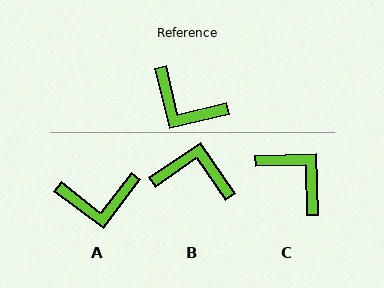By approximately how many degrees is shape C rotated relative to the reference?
Approximately 168 degrees counter-clockwise.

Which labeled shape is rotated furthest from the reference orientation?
C, about 168 degrees away.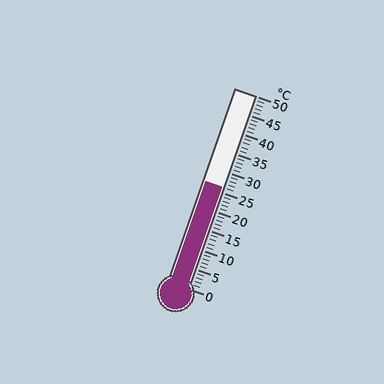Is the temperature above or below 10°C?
The temperature is above 10°C.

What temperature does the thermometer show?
The thermometer shows approximately 26°C.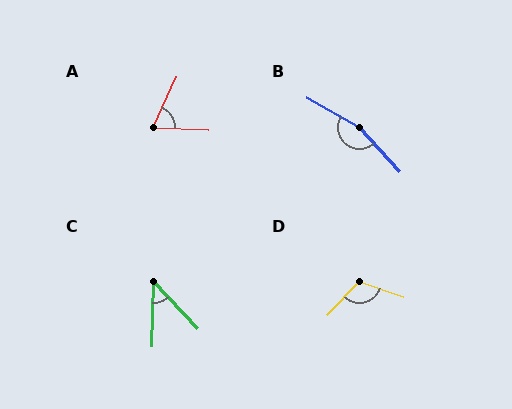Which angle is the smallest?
C, at approximately 45 degrees.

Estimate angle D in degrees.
Approximately 116 degrees.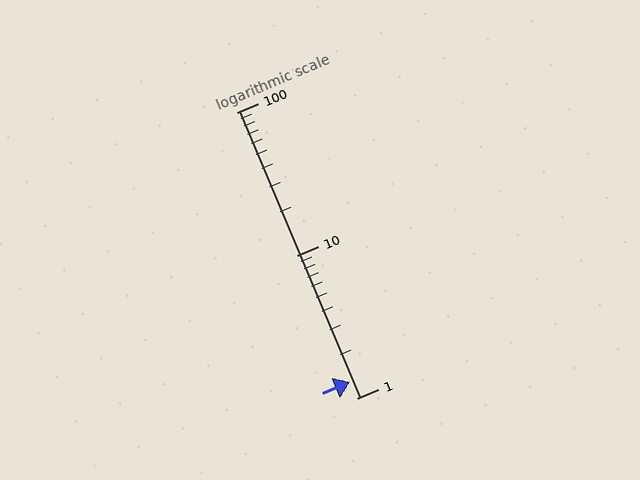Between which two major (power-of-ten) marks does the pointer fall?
The pointer is between 1 and 10.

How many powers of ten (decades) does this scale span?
The scale spans 2 decades, from 1 to 100.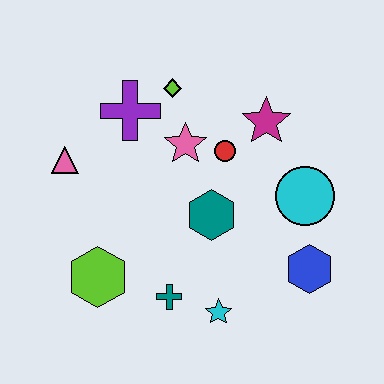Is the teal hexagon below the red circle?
Yes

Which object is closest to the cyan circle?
The blue hexagon is closest to the cyan circle.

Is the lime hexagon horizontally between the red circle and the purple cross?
No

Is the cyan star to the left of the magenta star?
Yes